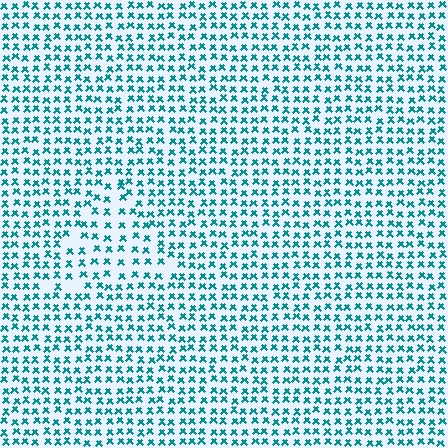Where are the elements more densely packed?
The elements are more densely packed outside the triangle boundary.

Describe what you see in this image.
The image contains small teal elements arranged at two different densities. A triangle-shaped region is visible where the elements are less densely packed than the surrounding area.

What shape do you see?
I see a triangle.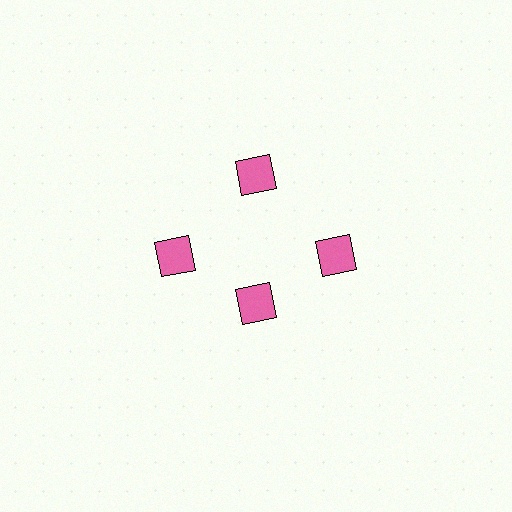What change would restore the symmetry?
The symmetry would be restored by moving it outward, back onto the ring so that all 4 diamonds sit at equal angles and equal distance from the center.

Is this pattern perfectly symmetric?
No. The 4 pink diamonds are arranged in a ring, but one element near the 6 o'clock position is pulled inward toward the center, breaking the 4-fold rotational symmetry.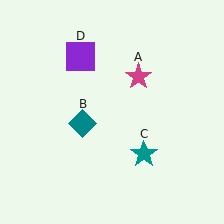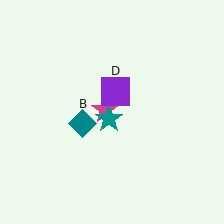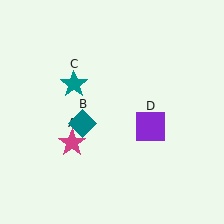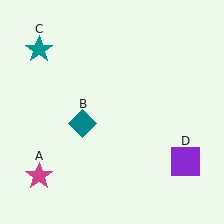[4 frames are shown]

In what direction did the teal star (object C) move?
The teal star (object C) moved up and to the left.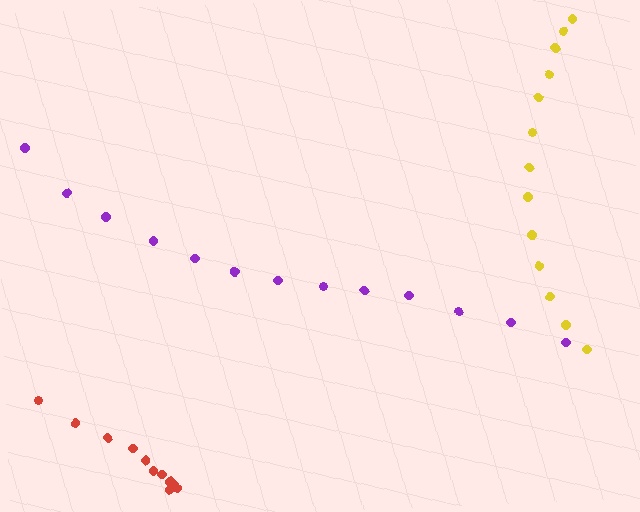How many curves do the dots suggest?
There are 3 distinct paths.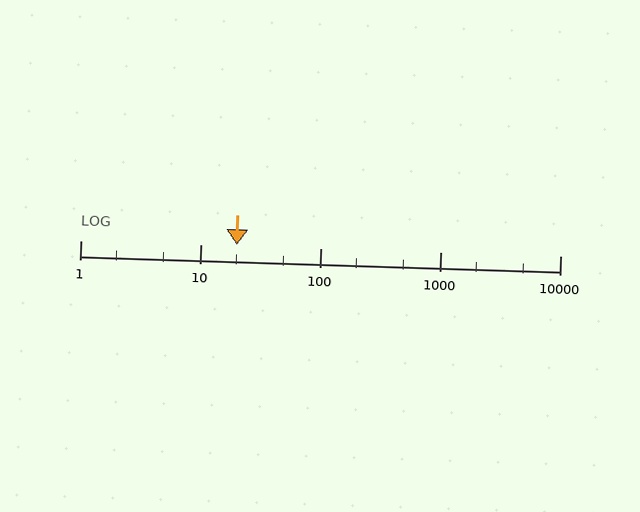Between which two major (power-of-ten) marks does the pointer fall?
The pointer is between 10 and 100.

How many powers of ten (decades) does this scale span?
The scale spans 4 decades, from 1 to 10000.